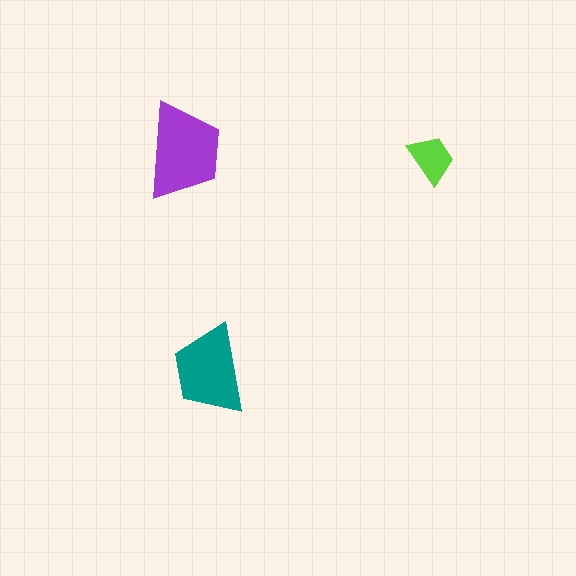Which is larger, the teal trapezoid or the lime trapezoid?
The teal one.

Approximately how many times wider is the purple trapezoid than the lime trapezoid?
About 2 times wider.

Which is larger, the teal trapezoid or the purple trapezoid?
The purple one.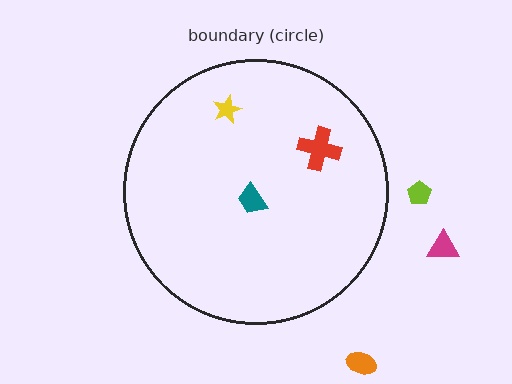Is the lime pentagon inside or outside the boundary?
Outside.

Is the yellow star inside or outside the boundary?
Inside.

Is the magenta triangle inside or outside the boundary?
Outside.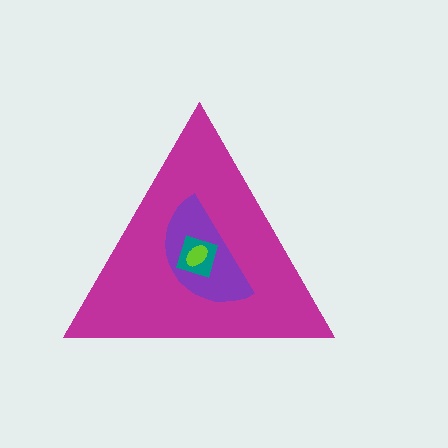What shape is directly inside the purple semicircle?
The teal diamond.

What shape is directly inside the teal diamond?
The lime ellipse.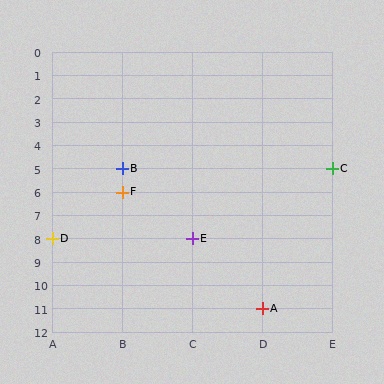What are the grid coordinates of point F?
Point F is at grid coordinates (B, 6).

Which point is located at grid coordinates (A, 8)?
Point D is at (A, 8).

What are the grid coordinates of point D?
Point D is at grid coordinates (A, 8).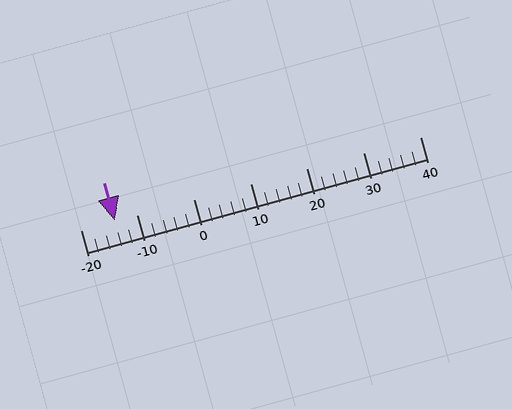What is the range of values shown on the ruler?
The ruler shows values from -20 to 40.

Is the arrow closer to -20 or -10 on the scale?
The arrow is closer to -10.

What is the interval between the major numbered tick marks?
The major tick marks are spaced 10 units apart.